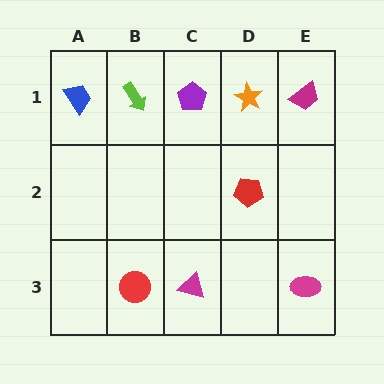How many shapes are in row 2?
1 shape.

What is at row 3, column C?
A magenta triangle.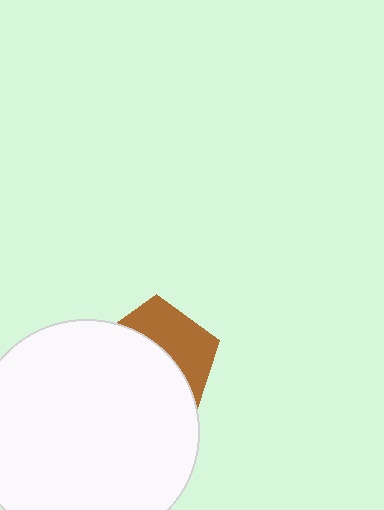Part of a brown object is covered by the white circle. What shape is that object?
It is a pentagon.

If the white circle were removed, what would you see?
You would see the complete brown pentagon.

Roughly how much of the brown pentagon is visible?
A small part of it is visible (roughly 40%).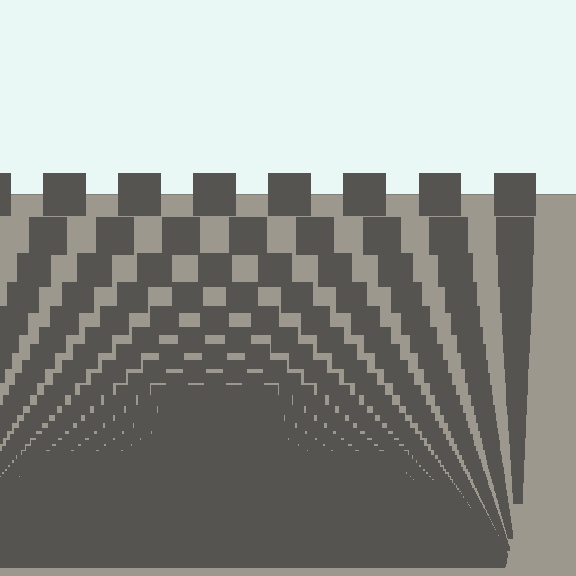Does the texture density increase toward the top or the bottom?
Density increases toward the bottom.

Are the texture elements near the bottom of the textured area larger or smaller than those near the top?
Smaller. The gradient is inverted — elements near the bottom are smaller and denser.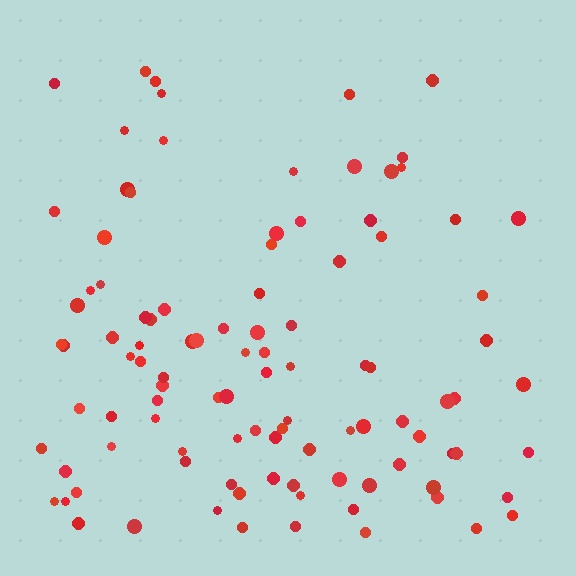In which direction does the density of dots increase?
From top to bottom, with the bottom side densest.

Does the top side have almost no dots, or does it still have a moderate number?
Still a moderate number, just noticeably fewer than the bottom.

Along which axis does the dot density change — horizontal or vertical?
Vertical.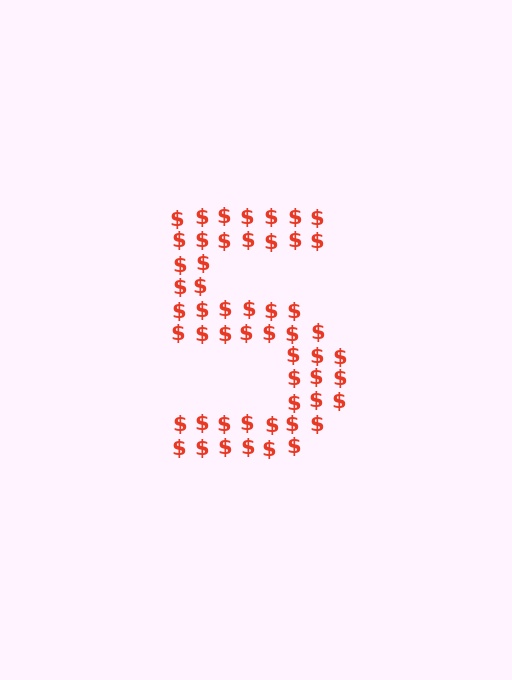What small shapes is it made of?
It is made of small dollar signs.